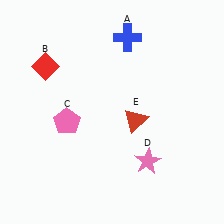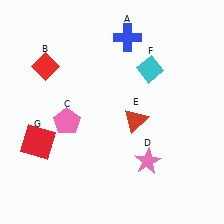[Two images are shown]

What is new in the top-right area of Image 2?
A cyan diamond (F) was added in the top-right area of Image 2.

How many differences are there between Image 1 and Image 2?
There are 2 differences between the two images.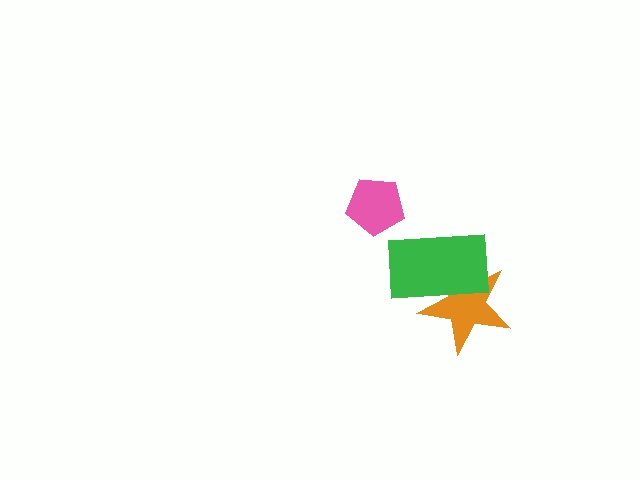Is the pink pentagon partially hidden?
No, no other shape covers it.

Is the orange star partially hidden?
Yes, it is partially covered by another shape.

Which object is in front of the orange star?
The green rectangle is in front of the orange star.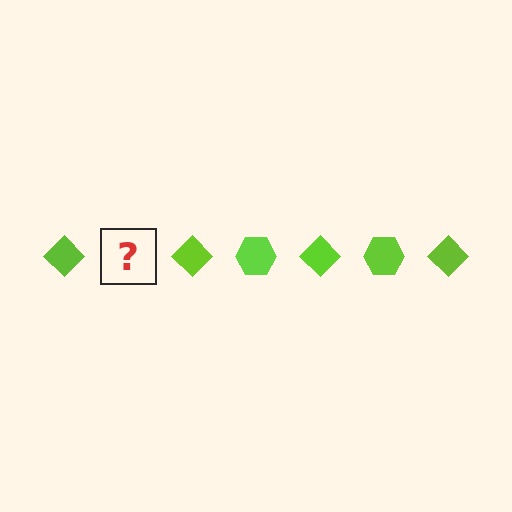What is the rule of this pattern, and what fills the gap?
The rule is that the pattern cycles through diamond, hexagon shapes in lime. The gap should be filled with a lime hexagon.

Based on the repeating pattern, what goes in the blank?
The blank should be a lime hexagon.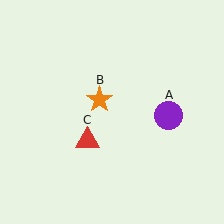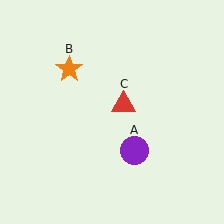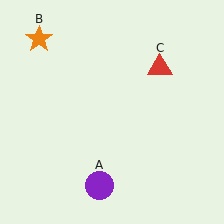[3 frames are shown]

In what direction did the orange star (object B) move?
The orange star (object B) moved up and to the left.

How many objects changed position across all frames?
3 objects changed position: purple circle (object A), orange star (object B), red triangle (object C).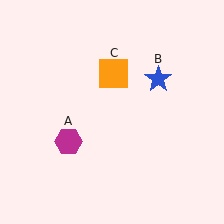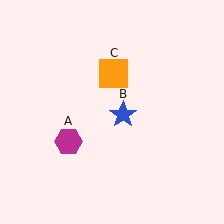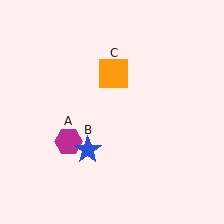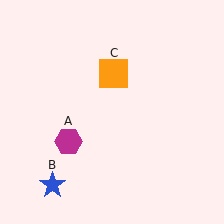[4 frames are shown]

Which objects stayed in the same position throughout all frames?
Magenta hexagon (object A) and orange square (object C) remained stationary.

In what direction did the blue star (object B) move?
The blue star (object B) moved down and to the left.